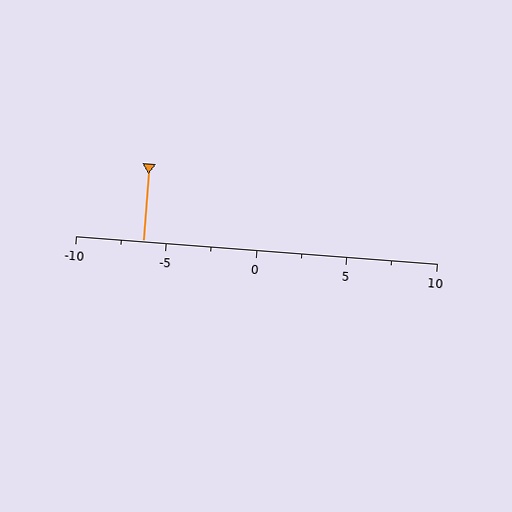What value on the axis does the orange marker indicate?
The marker indicates approximately -6.2.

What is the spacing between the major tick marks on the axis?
The major ticks are spaced 5 apart.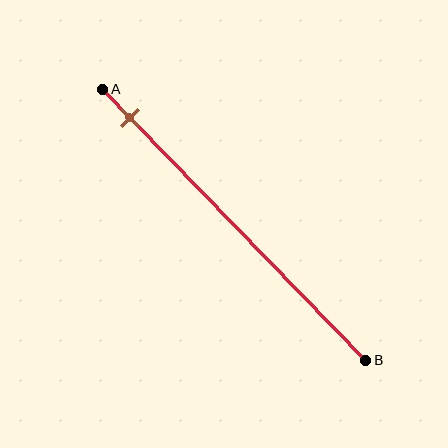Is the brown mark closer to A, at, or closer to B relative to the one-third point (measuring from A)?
The brown mark is closer to point A than the one-third point of segment AB.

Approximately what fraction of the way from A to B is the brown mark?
The brown mark is approximately 10% of the way from A to B.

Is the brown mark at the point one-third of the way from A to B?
No, the mark is at about 10% from A, not at the 33% one-third point.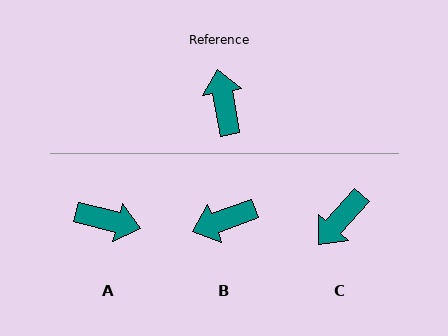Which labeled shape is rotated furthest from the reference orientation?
C, about 128 degrees away.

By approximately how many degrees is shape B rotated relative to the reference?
Approximately 99 degrees counter-clockwise.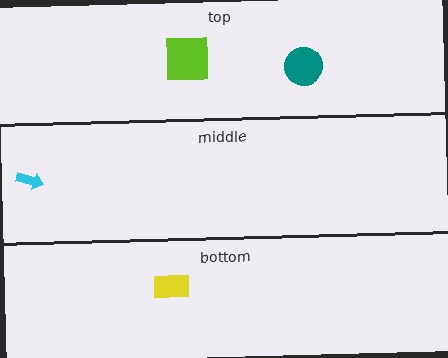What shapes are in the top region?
The teal circle, the lime square.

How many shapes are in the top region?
2.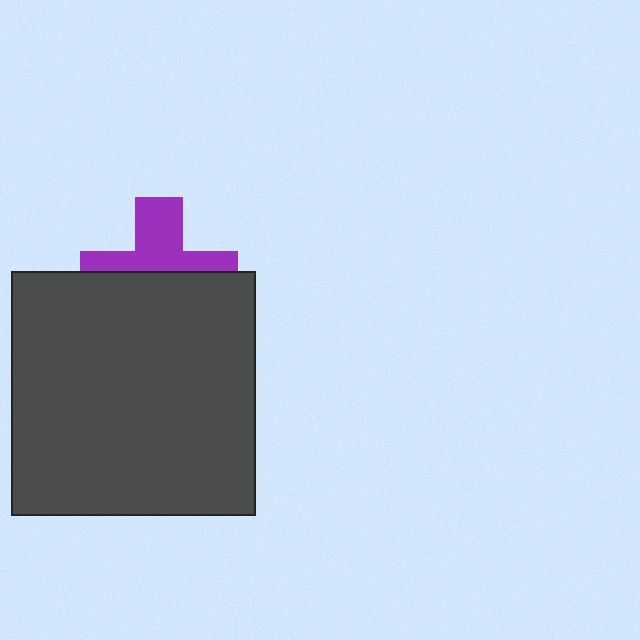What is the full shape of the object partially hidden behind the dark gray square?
The partially hidden object is a purple cross.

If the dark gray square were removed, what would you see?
You would see the complete purple cross.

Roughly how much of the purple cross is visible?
About half of it is visible (roughly 45%).